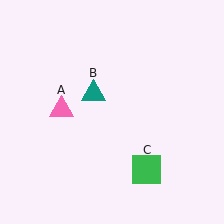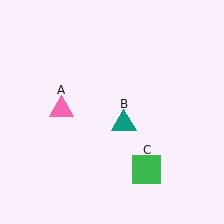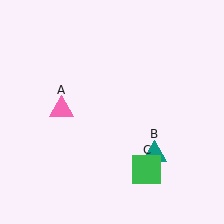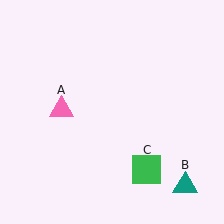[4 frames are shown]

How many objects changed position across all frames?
1 object changed position: teal triangle (object B).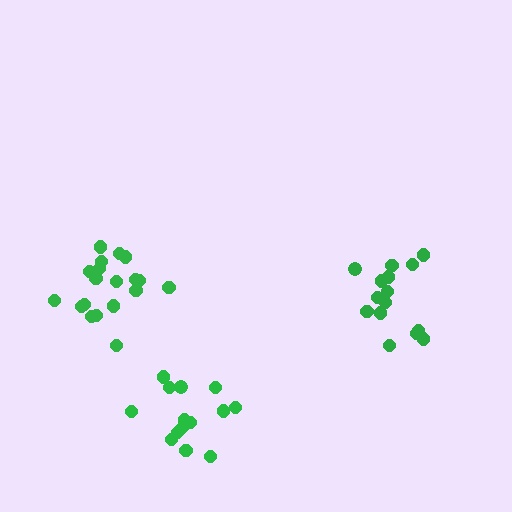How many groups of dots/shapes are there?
There are 3 groups.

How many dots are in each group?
Group 1: 19 dots, Group 2: 15 dots, Group 3: 14 dots (48 total).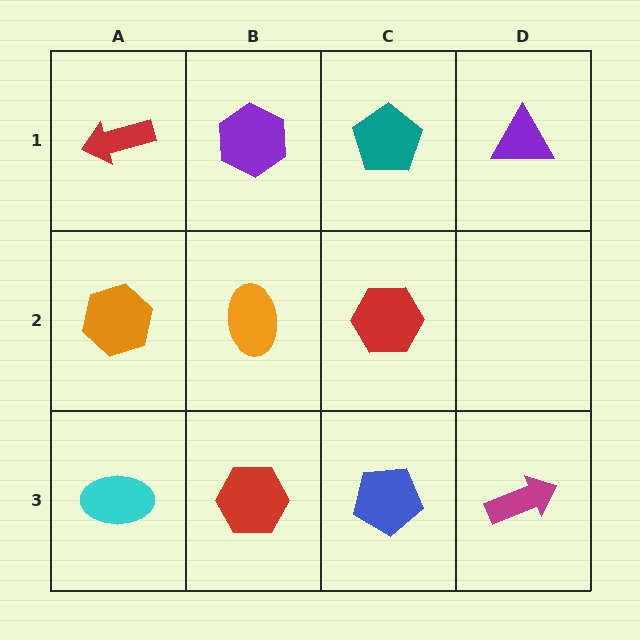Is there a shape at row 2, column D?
No, that cell is empty.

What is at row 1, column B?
A purple hexagon.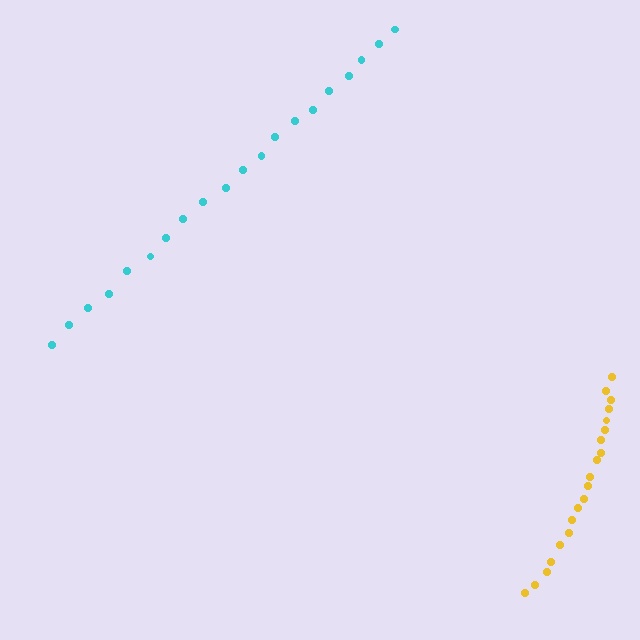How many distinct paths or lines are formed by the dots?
There are 2 distinct paths.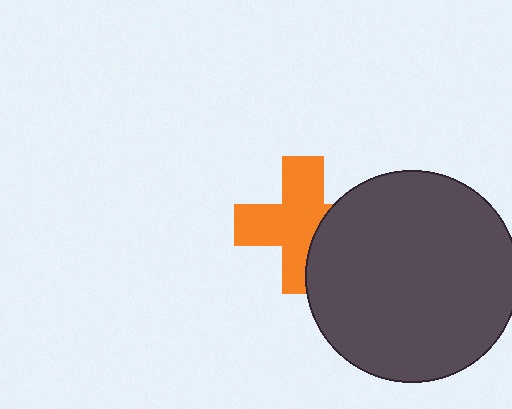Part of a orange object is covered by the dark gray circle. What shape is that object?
It is a cross.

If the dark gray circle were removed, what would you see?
You would see the complete orange cross.